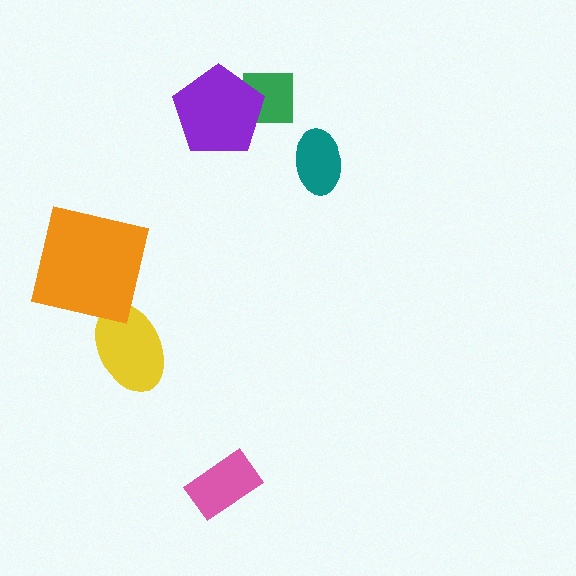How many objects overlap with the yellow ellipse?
0 objects overlap with the yellow ellipse.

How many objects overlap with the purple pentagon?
1 object overlaps with the purple pentagon.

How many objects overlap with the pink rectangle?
0 objects overlap with the pink rectangle.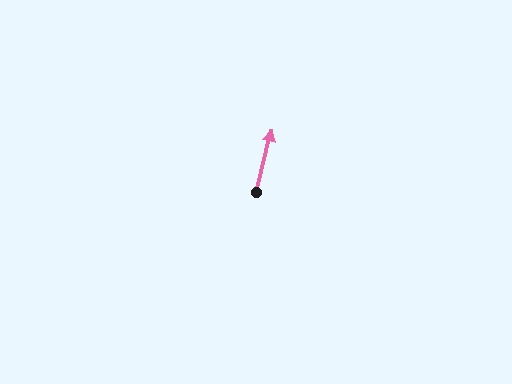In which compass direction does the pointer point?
North.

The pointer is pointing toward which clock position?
Roughly 12 o'clock.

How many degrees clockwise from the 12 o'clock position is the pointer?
Approximately 14 degrees.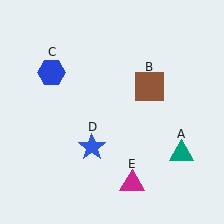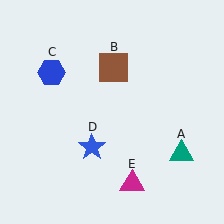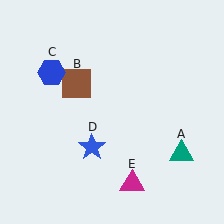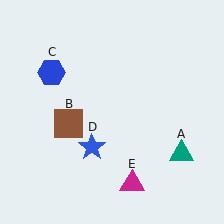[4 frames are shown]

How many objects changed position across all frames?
1 object changed position: brown square (object B).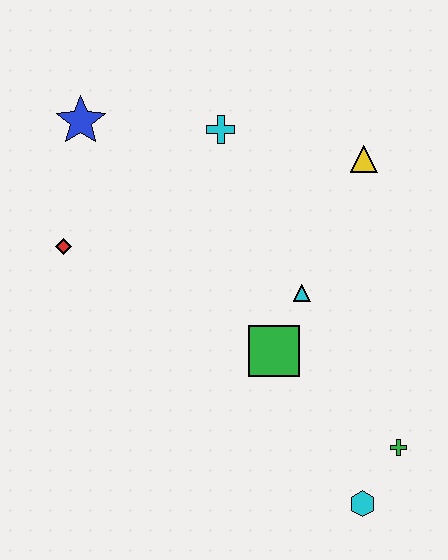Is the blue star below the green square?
No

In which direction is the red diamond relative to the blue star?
The red diamond is below the blue star.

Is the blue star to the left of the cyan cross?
Yes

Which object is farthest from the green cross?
The blue star is farthest from the green cross.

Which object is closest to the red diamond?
The blue star is closest to the red diamond.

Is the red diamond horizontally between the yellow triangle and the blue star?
No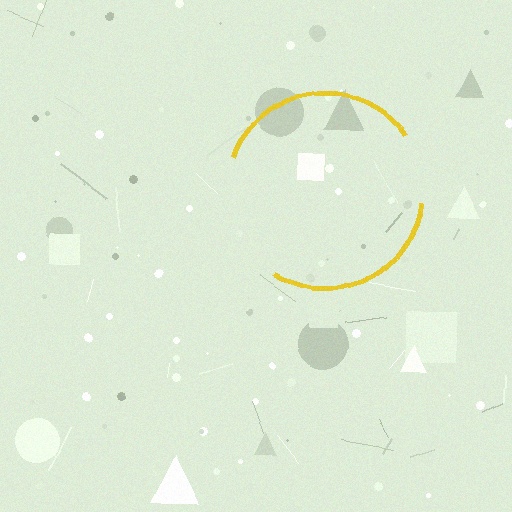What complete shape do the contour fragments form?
The contour fragments form a circle.